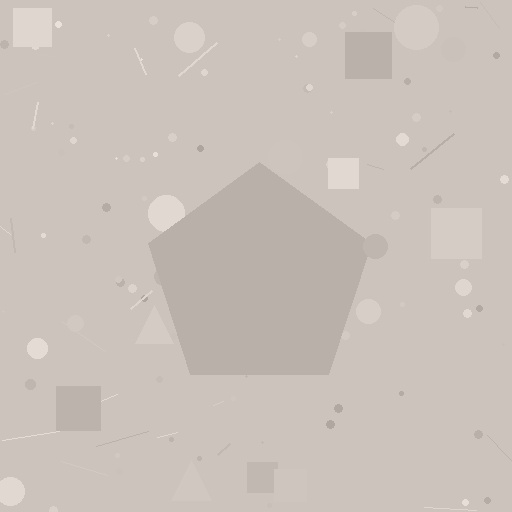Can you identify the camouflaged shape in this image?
The camouflaged shape is a pentagon.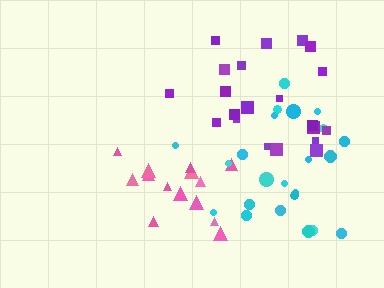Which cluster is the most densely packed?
Pink.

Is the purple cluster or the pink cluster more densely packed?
Pink.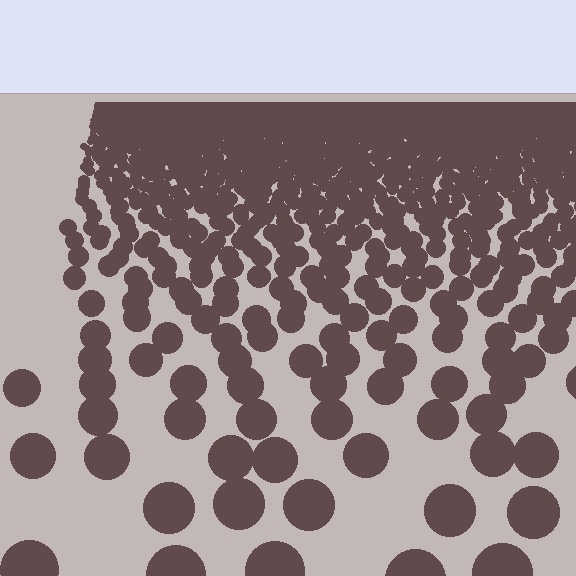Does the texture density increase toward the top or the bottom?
Density increases toward the top.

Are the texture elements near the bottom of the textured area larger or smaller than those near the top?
Larger. Near the bottom, elements are closer to the viewer and appear at a bigger on-screen size.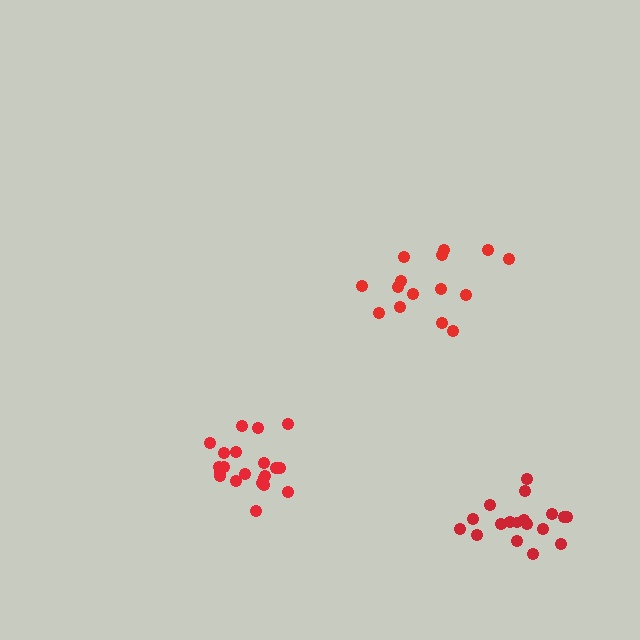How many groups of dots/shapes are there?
There are 3 groups.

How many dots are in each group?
Group 1: 15 dots, Group 2: 21 dots, Group 3: 18 dots (54 total).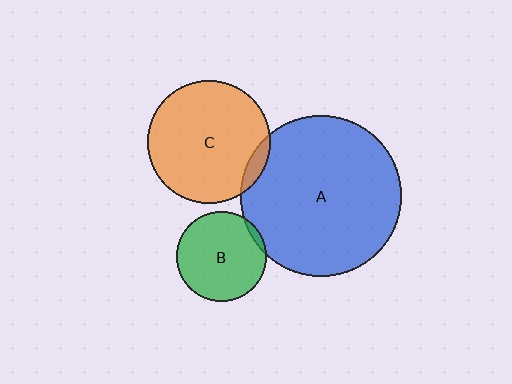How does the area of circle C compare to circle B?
Approximately 1.8 times.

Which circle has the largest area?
Circle A (blue).